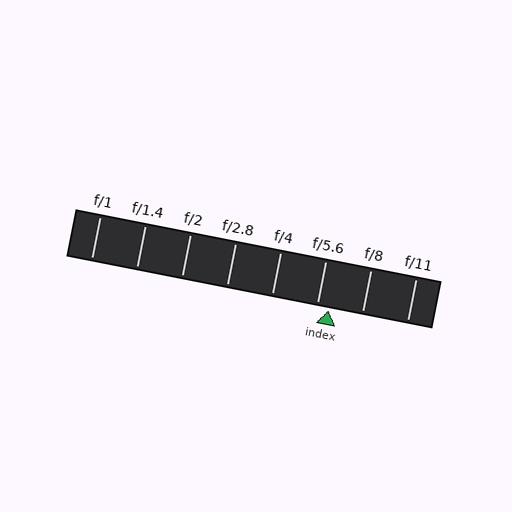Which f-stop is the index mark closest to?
The index mark is closest to f/5.6.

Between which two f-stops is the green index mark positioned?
The index mark is between f/5.6 and f/8.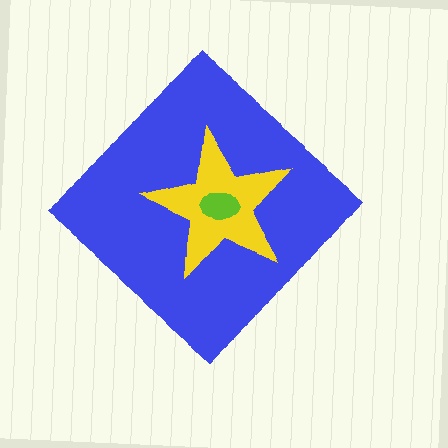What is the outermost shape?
The blue diamond.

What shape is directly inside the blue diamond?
The yellow star.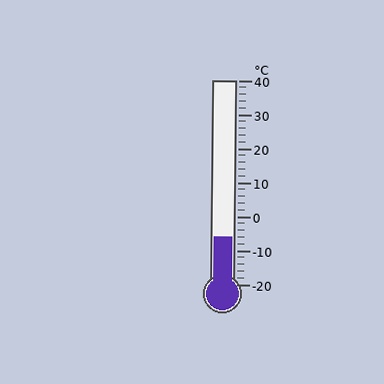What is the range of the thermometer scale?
The thermometer scale ranges from -20°C to 40°C.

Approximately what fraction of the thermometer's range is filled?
The thermometer is filled to approximately 25% of its range.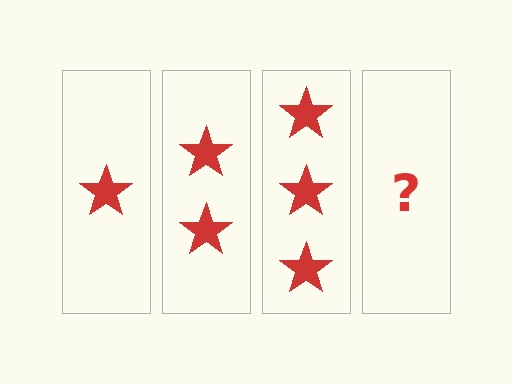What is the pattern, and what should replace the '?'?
The pattern is that each step adds one more star. The '?' should be 4 stars.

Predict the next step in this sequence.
The next step is 4 stars.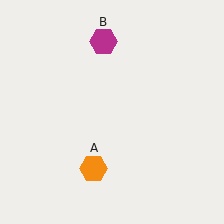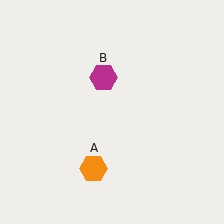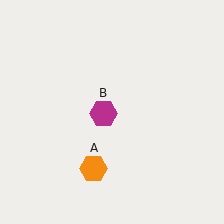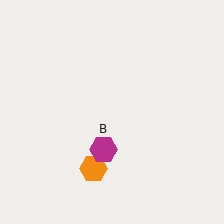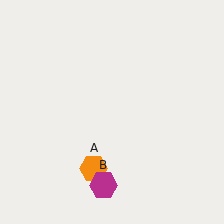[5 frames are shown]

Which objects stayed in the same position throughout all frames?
Orange hexagon (object A) remained stationary.